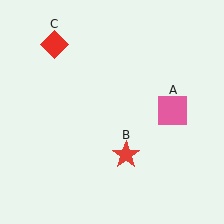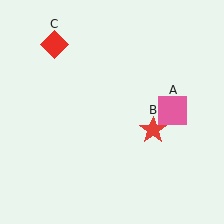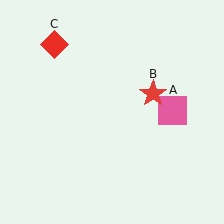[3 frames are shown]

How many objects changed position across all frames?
1 object changed position: red star (object B).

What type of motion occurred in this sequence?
The red star (object B) rotated counterclockwise around the center of the scene.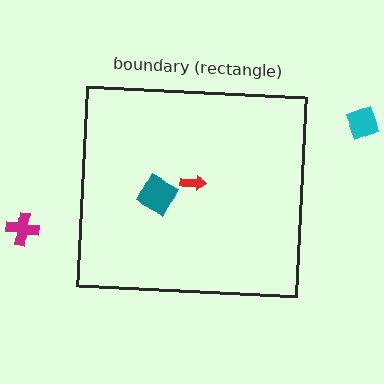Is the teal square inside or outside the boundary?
Inside.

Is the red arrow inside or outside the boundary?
Inside.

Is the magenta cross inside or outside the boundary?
Outside.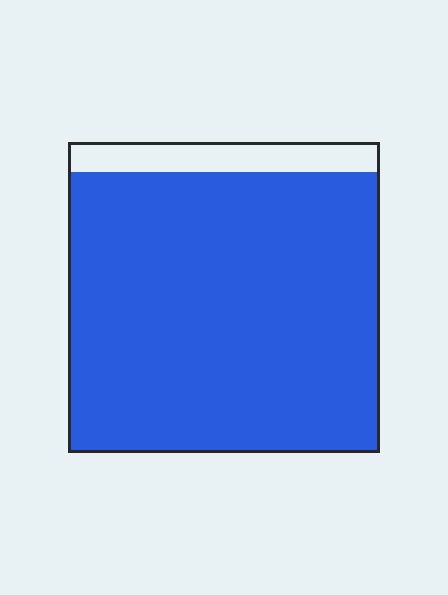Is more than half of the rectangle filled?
Yes.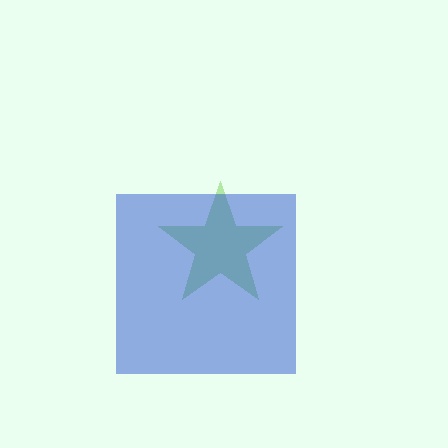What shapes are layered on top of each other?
The layered shapes are: a lime star, a blue square.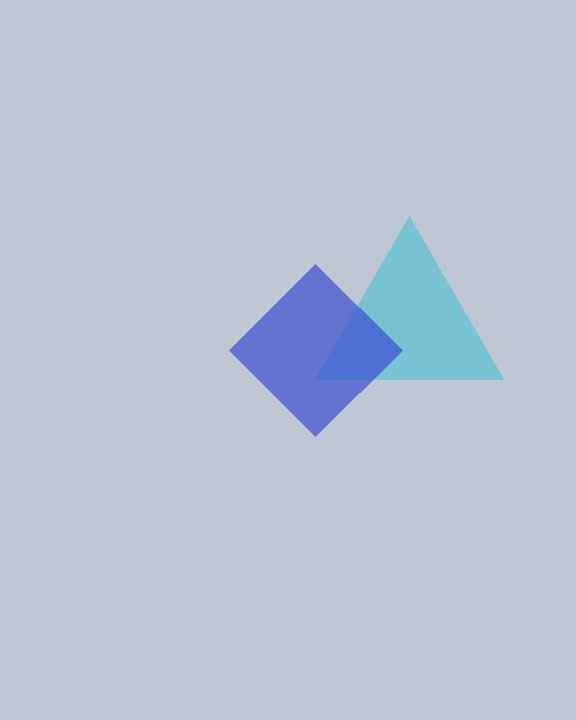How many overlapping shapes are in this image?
There are 2 overlapping shapes in the image.